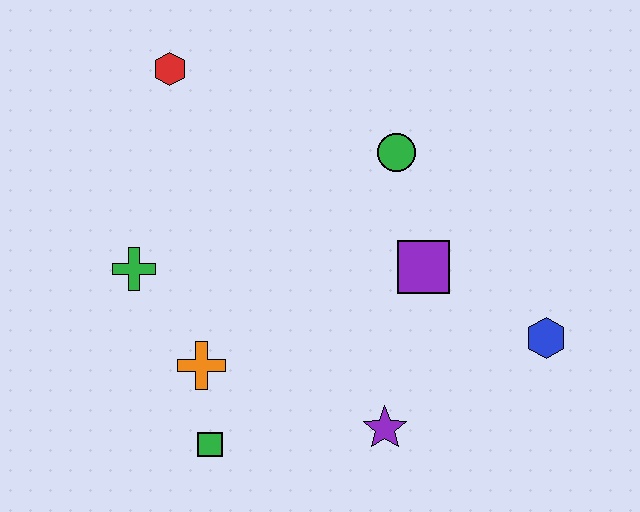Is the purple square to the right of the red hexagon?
Yes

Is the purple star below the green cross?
Yes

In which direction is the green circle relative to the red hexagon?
The green circle is to the right of the red hexagon.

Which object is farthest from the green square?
The red hexagon is farthest from the green square.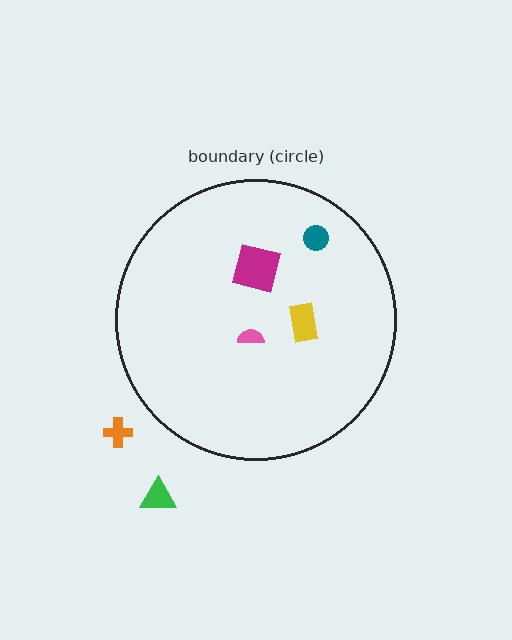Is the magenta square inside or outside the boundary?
Inside.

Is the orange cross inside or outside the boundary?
Outside.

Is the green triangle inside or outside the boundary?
Outside.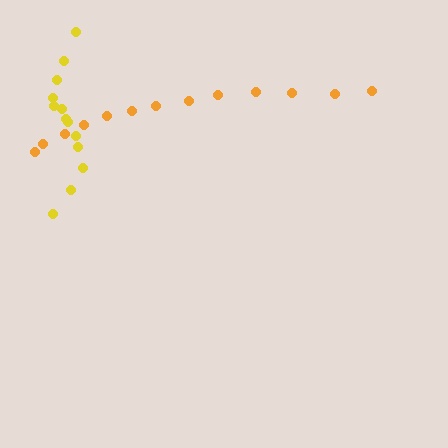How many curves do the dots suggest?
There are 2 distinct paths.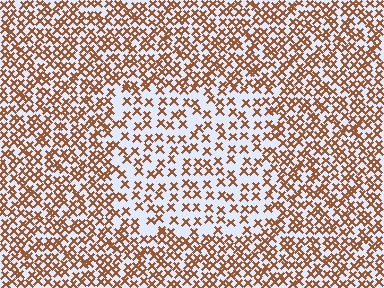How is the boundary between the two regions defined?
The boundary is defined by a change in element density (approximately 1.9x ratio). All elements are the same color, size, and shape.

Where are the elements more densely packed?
The elements are more densely packed outside the rectangle boundary.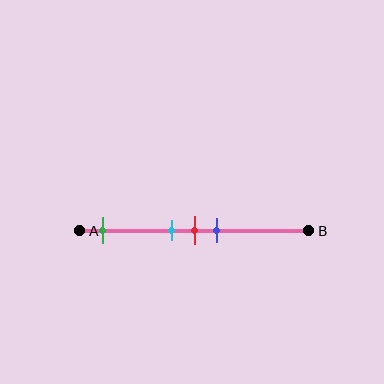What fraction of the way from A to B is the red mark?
The red mark is approximately 50% (0.5) of the way from A to B.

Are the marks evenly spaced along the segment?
No, the marks are not evenly spaced.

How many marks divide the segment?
There are 4 marks dividing the segment.